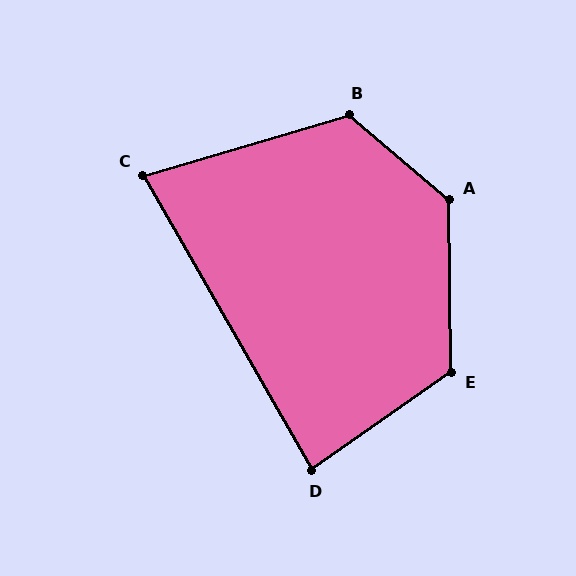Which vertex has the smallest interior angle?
C, at approximately 76 degrees.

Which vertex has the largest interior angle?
A, at approximately 131 degrees.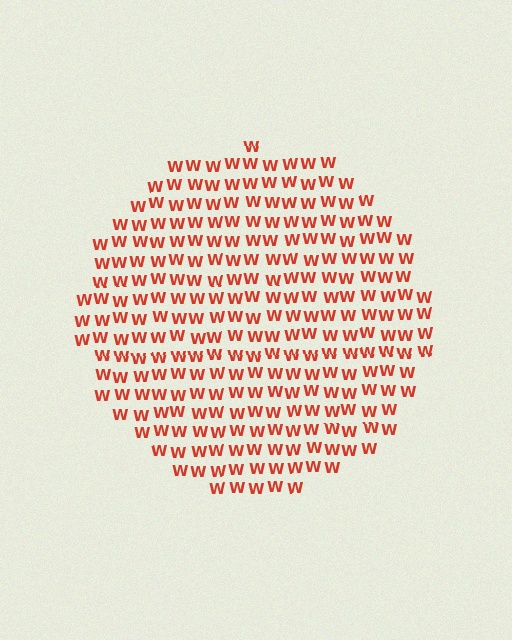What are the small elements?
The small elements are letter W's.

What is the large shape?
The large shape is a circle.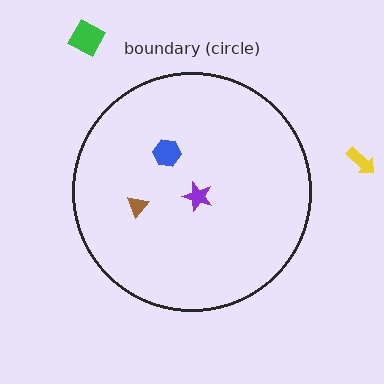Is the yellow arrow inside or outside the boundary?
Outside.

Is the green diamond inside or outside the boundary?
Outside.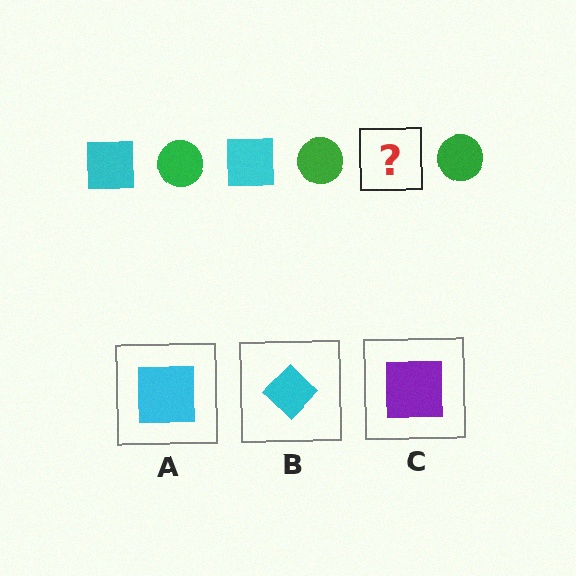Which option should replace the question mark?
Option A.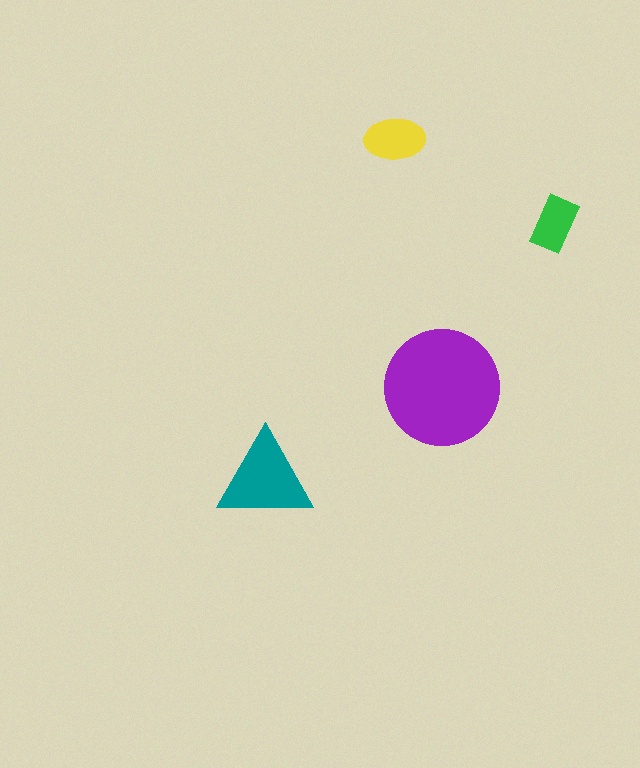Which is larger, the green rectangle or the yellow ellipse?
The yellow ellipse.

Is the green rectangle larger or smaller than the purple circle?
Smaller.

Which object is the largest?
The purple circle.